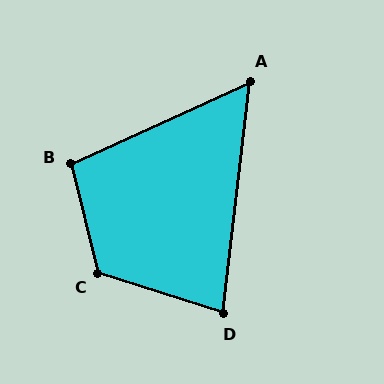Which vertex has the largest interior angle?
C, at approximately 121 degrees.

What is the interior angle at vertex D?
Approximately 79 degrees (acute).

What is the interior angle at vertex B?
Approximately 101 degrees (obtuse).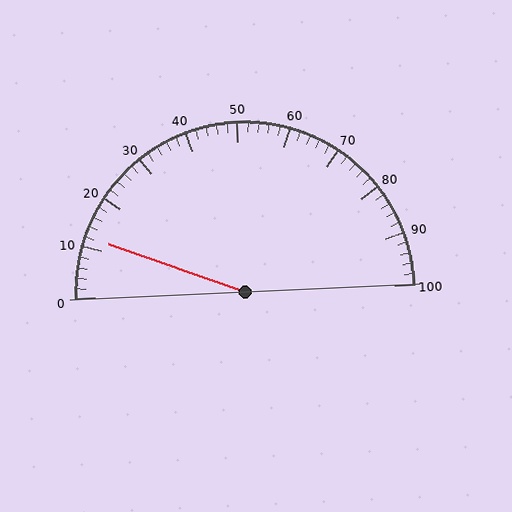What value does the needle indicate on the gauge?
The needle indicates approximately 12.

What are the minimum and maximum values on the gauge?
The gauge ranges from 0 to 100.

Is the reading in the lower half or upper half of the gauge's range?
The reading is in the lower half of the range (0 to 100).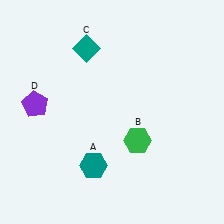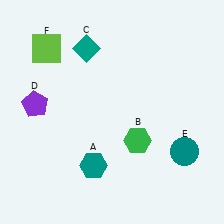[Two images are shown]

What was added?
A teal circle (E), a lime square (F) were added in Image 2.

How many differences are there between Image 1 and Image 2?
There are 2 differences between the two images.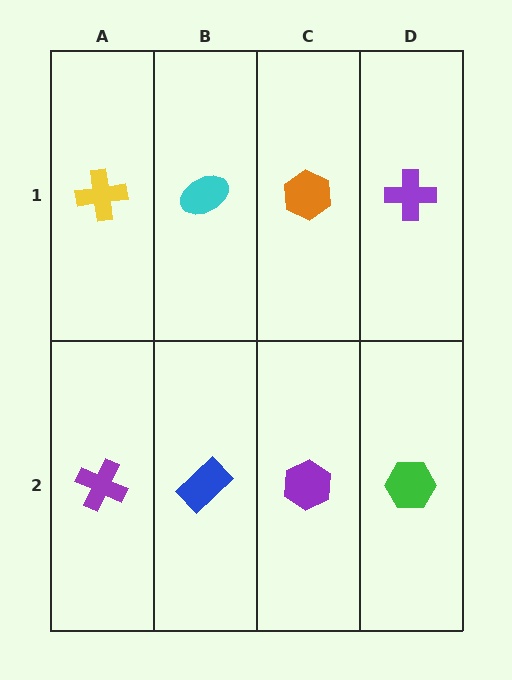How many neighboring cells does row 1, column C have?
3.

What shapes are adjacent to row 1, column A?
A purple cross (row 2, column A), a cyan ellipse (row 1, column B).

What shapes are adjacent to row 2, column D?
A purple cross (row 1, column D), a purple hexagon (row 2, column C).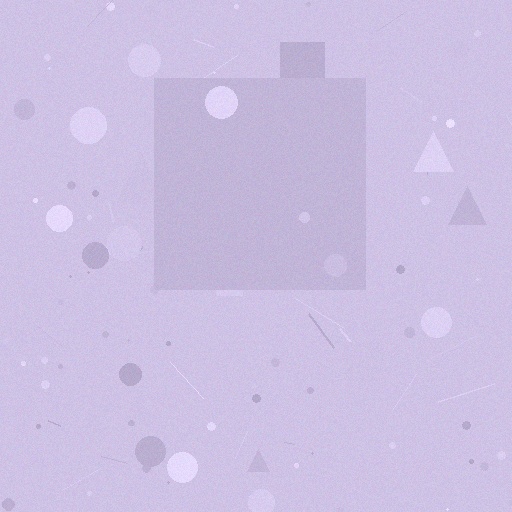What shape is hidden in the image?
A square is hidden in the image.